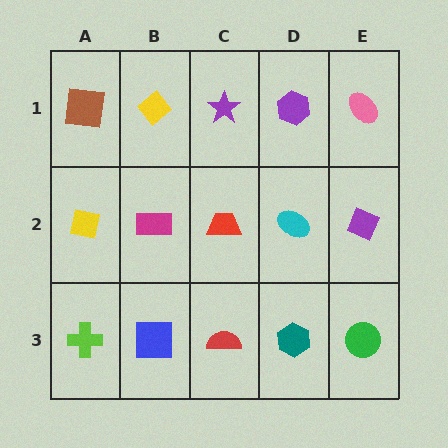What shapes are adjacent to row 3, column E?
A purple diamond (row 2, column E), a teal hexagon (row 3, column D).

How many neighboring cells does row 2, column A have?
3.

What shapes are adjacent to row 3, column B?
A magenta rectangle (row 2, column B), a lime cross (row 3, column A), a red semicircle (row 3, column C).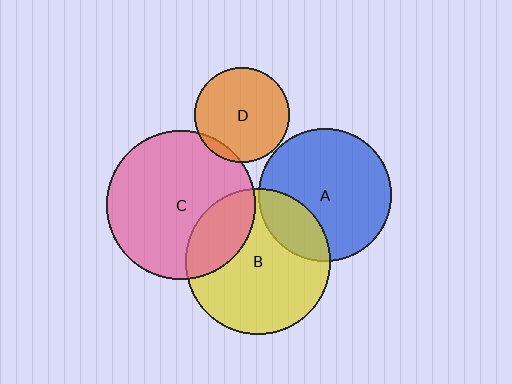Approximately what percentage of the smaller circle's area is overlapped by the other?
Approximately 25%.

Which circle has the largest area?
Circle C (pink).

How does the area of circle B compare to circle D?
Approximately 2.3 times.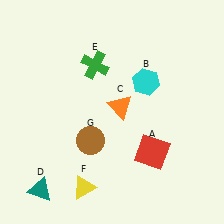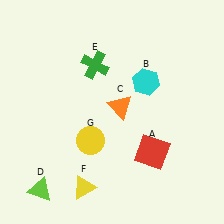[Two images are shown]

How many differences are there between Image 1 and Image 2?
There are 2 differences between the two images.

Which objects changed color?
D changed from teal to lime. G changed from brown to yellow.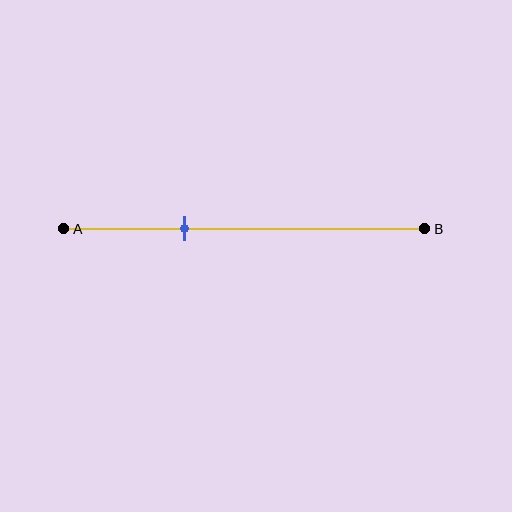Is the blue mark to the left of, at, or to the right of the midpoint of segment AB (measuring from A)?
The blue mark is to the left of the midpoint of segment AB.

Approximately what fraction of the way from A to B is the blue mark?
The blue mark is approximately 35% of the way from A to B.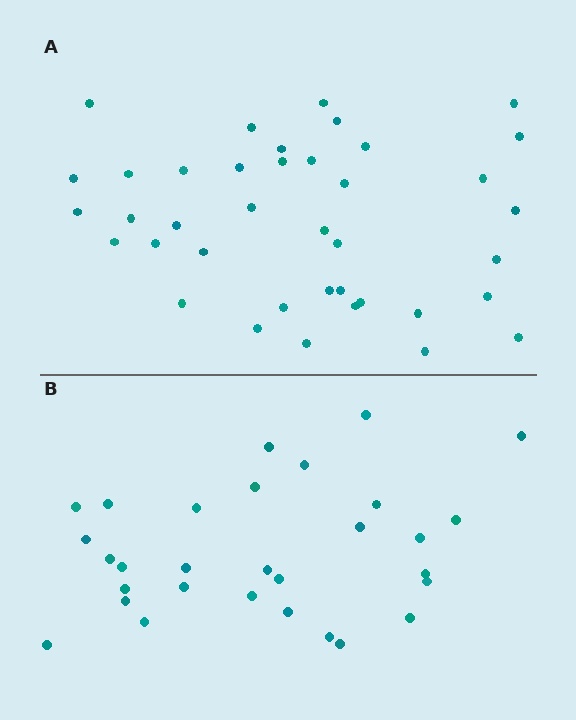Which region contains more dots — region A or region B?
Region A (the top region) has more dots.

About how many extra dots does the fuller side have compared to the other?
Region A has roughly 8 or so more dots than region B.